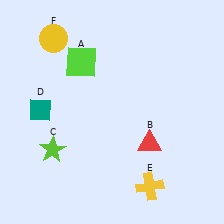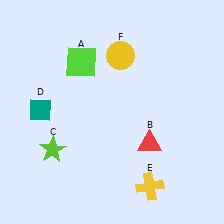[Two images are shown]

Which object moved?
The yellow circle (F) moved right.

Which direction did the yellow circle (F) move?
The yellow circle (F) moved right.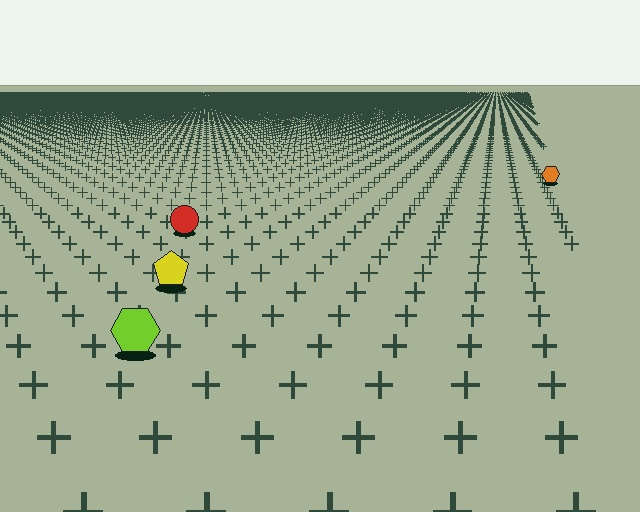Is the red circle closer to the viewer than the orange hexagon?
Yes. The red circle is closer — you can tell from the texture gradient: the ground texture is coarser near it.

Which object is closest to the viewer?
The lime hexagon is closest. The texture marks near it are larger and more spread out.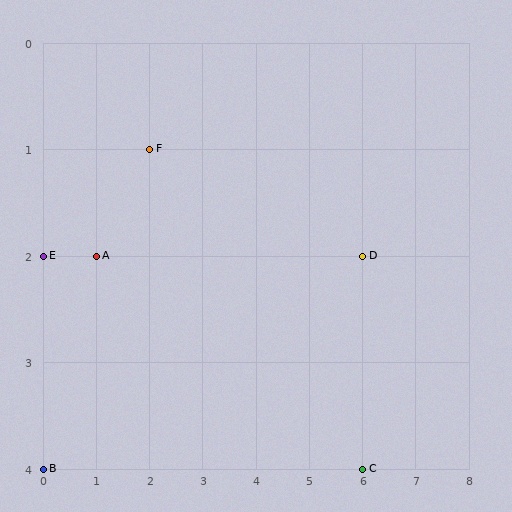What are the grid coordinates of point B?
Point B is at grid coordinates (0, 4).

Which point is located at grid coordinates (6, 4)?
Point C is at (6, 4).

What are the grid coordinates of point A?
Point A is at grid coordinates (1, 2).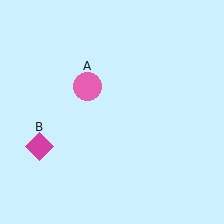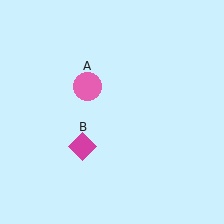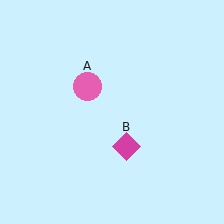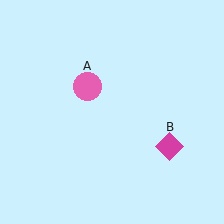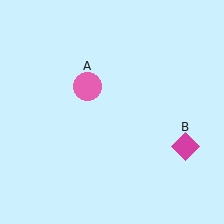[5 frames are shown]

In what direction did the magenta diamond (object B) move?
The magenta diamond (object B) moved right.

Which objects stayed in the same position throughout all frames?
Pink circle (object A) remained stationary.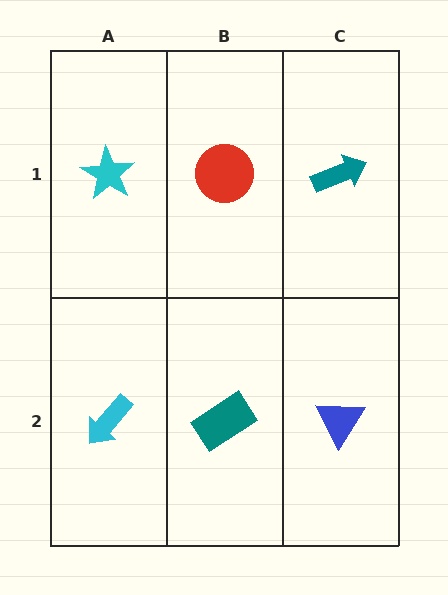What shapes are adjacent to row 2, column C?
A teal arrow (row 1, column C), a teal rectangle (row 2, column B).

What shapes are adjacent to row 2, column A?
A cyan star (row 1, column A), a teal rectangle (row 2, column B).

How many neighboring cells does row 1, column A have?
2.